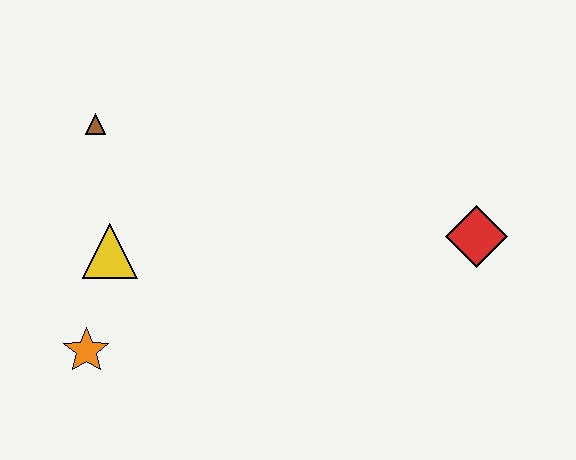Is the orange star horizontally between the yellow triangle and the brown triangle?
No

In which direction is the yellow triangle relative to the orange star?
The yellow triangle is above the orange star.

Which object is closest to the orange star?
The yellow triangle is closest to the orange star.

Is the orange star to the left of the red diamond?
Yes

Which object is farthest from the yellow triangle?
The red diamond is farthest from the yellow triangle.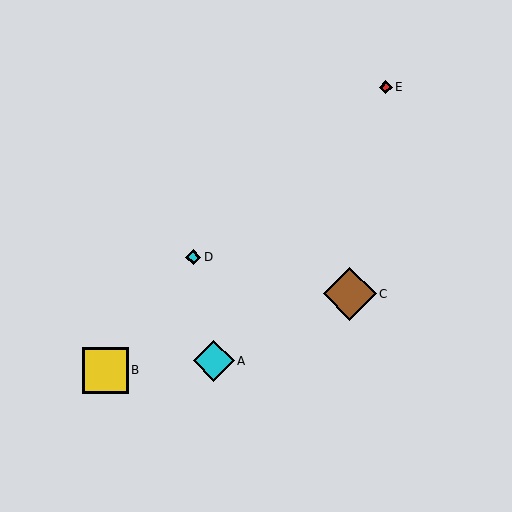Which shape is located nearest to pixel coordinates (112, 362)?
The yellow square (labeled B) at (105, 370) is nearest to that location.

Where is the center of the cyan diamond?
The center of the cyan diamond is at (193, 257).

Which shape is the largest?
The brown diamond (labeled C) is the largest.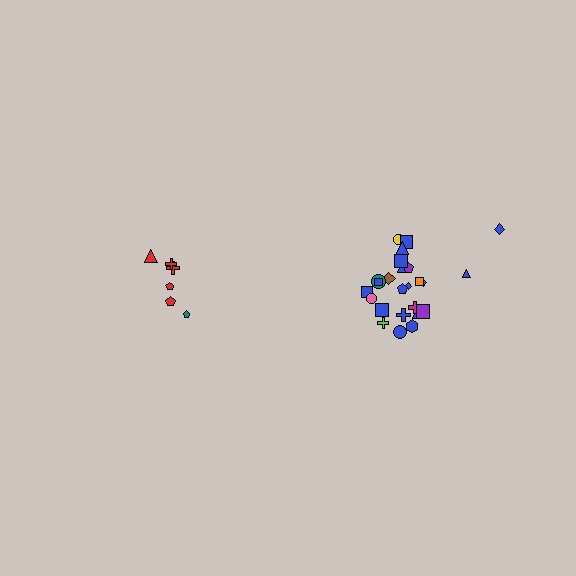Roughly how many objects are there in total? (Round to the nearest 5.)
Roughly 30 objects in total.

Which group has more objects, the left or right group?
The right group.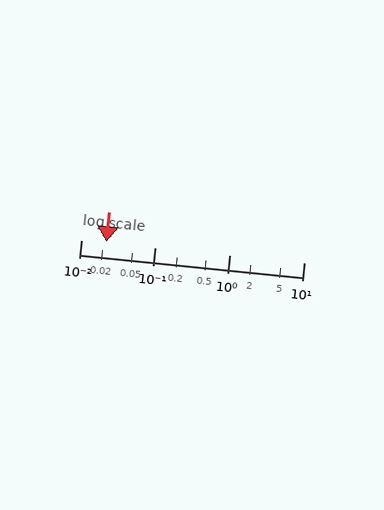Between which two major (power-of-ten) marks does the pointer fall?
The pointer is between 0.01 and 0.1.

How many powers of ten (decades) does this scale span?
The scale spans 3 decades, from 0.01 to 10.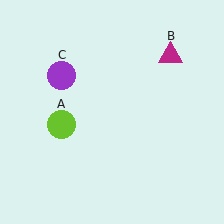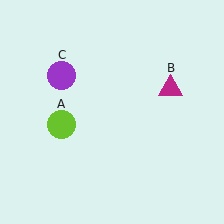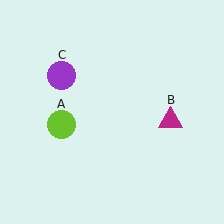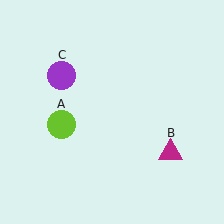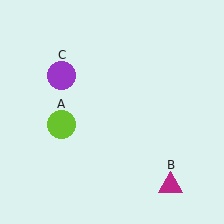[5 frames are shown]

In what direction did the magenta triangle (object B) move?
The magenta triangle (object B) moved down.